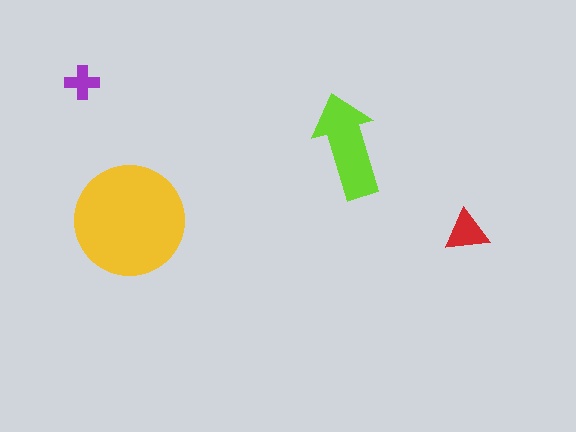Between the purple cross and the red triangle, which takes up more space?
The red triangle.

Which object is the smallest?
The purple cross.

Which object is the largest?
The yellow circle.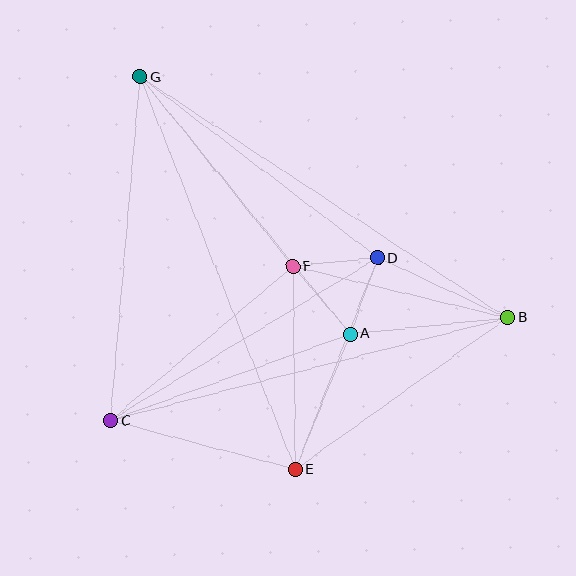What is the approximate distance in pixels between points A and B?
The distance between A and B is approximately 158 pixels.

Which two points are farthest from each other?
Points B and G are farthest from each other.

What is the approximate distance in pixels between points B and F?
The distance between B and F is approximately 221 pixels.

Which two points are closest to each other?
Points A and D are closest to each other.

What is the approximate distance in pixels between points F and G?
The distance between F and G is approximately 243 pixels.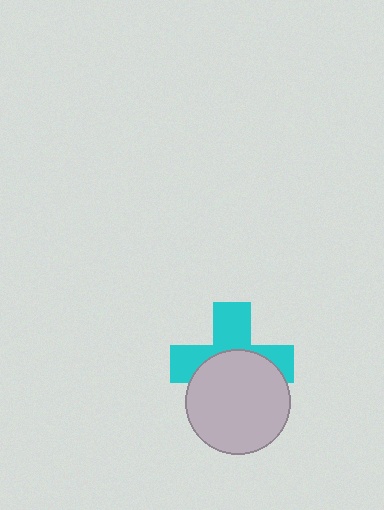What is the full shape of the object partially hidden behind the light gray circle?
The partially hidden object is a cyan cross.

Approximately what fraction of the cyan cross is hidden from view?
Roughly 51% of the cyan cross is hidden behind the light gray circle.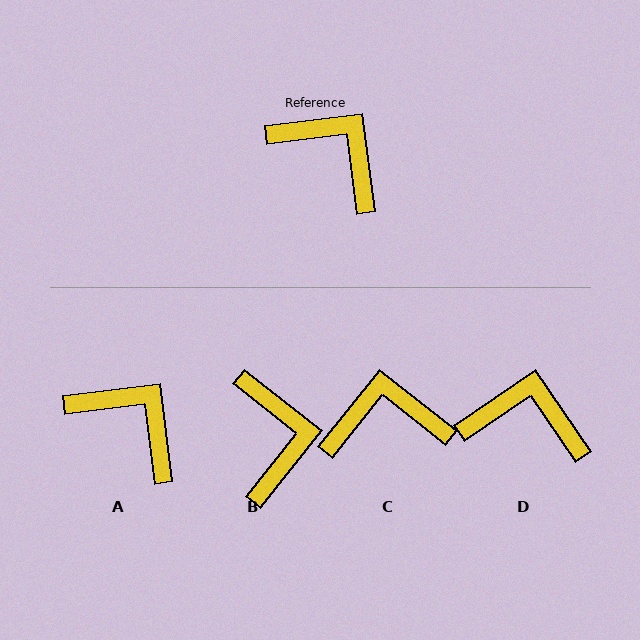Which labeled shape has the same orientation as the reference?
A.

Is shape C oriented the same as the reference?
No, it is off by about 44 degrees.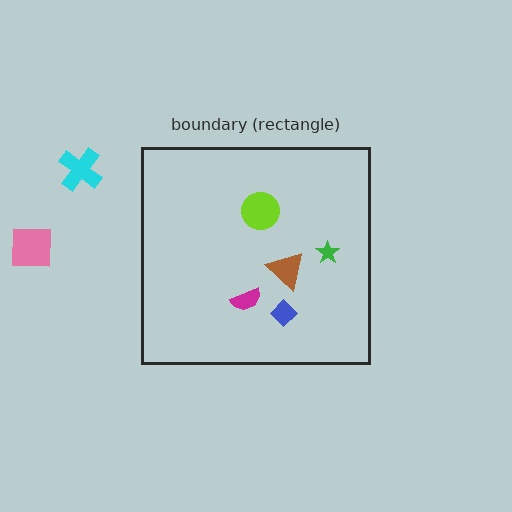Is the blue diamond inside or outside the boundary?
Inside.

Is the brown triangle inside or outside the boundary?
Inside.